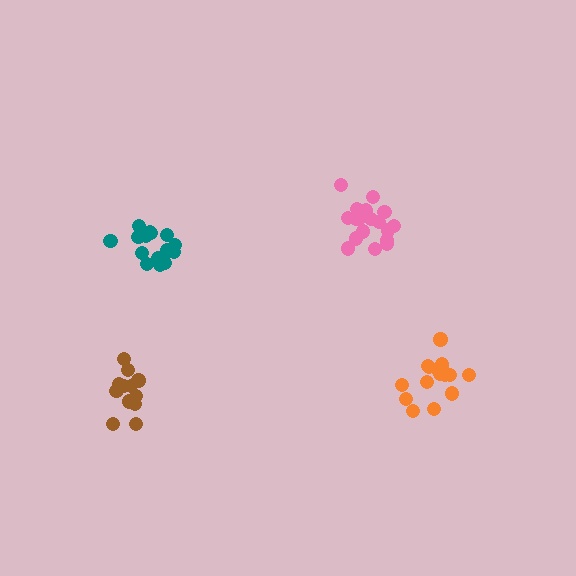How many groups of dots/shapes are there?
There are 4 groups.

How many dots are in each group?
Group 1: 16 dots, Group 2: 19 dots, Group 3: 13 dots, Group 4: 16 dots (64 total).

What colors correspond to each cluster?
The clusters are colored: teal, pink, brown, orange.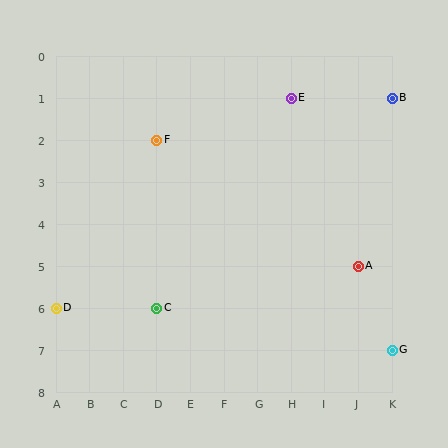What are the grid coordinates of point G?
Point G is at grid coordinates (K, 7).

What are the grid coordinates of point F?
Point F is at grid coordinates (D, 2).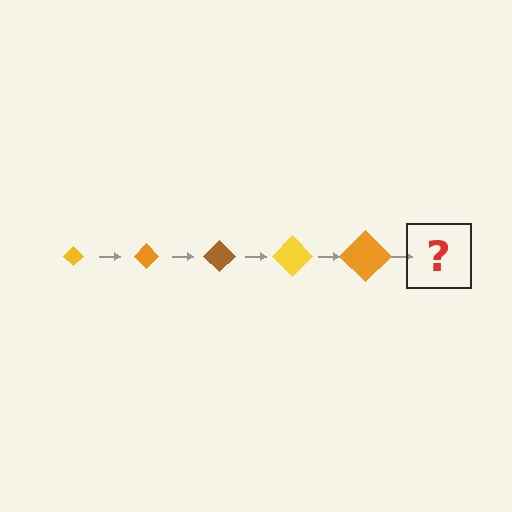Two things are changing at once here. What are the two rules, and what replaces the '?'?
The two rules are that the diamond grows larger each step and the color cycles through yellow, orange, and brown. The '?' should be a brown diamond, larger than the previous one.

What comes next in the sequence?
The next element should be a brown diamond, larger than the previous one.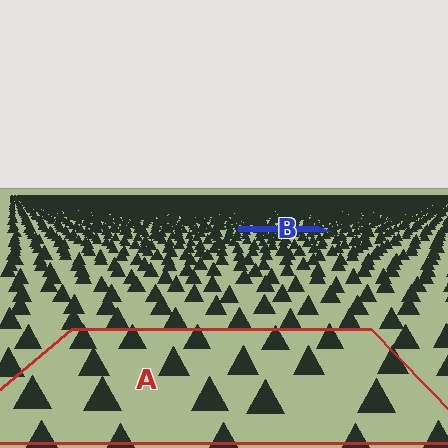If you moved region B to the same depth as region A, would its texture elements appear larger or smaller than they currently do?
They would appear larger. At a closer depth, the same texture elements are projected at a bigger on-screen size.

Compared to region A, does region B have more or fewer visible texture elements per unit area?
Region B has more texture elements per unit area — they are packed more densely because it is farther away.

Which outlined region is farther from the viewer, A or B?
Region B is farther from the viewer — the texture elements inside it appear smaller and more densely packed.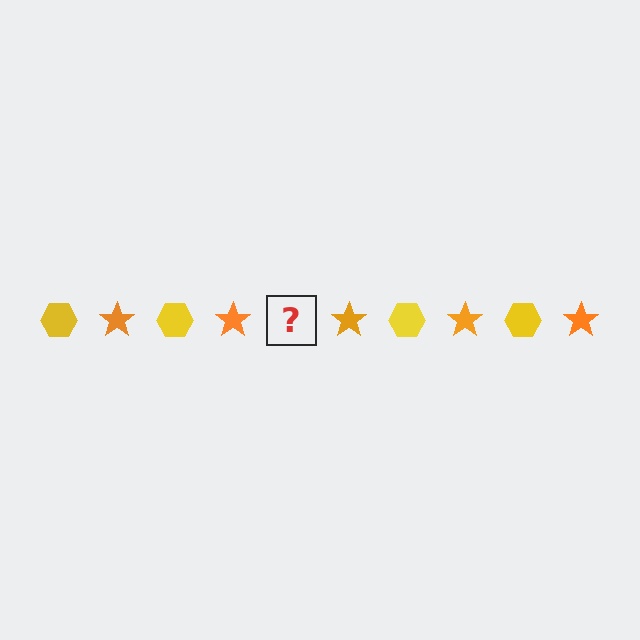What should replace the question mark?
The question mark should be replaced with a yellow hexagon.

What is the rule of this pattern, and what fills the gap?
The rule is that the pattern alternates between yellow hexagon and orange star. The gap should be filled with a yellow hexagon.